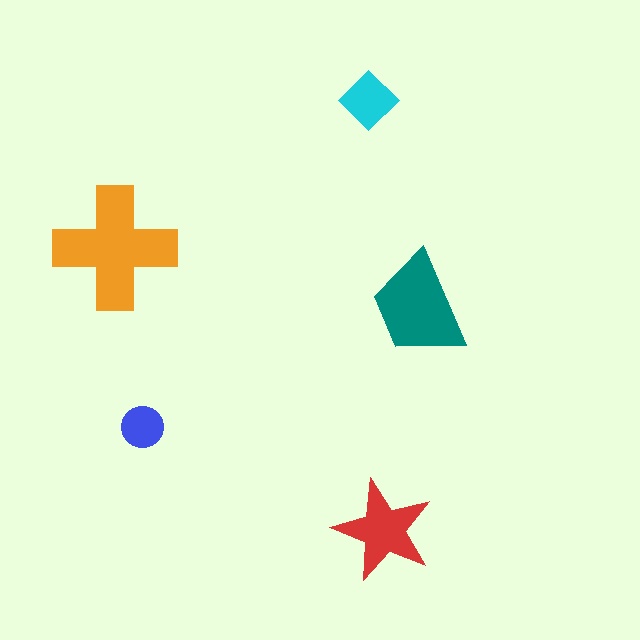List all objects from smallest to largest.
The blue circle, the cyan diamond, the red star, the teal trapezoid, the orange cross.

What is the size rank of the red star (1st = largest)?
3rd.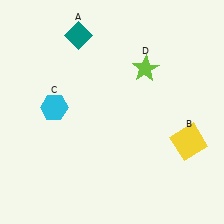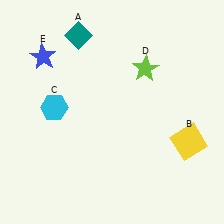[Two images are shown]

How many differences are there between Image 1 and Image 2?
There is 1 difference between the two images.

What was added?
A blue star (E) was added in Image 2.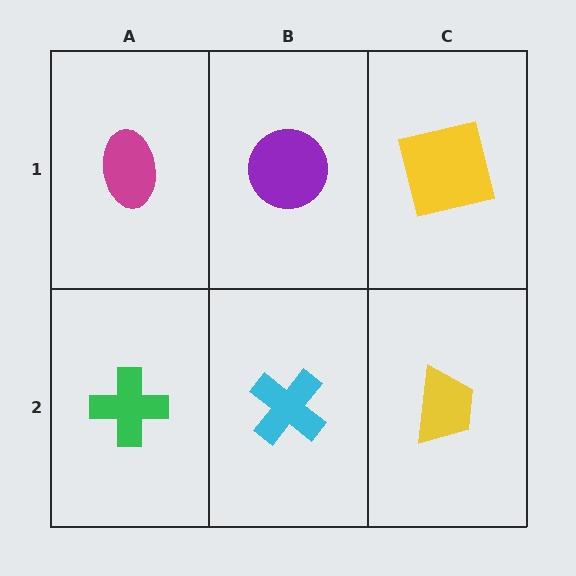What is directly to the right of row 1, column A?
A purple circle.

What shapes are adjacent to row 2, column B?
A purple circle (row 1, column B), a green cross (row 2, column A), a yellow trapezoid (row 2, column C).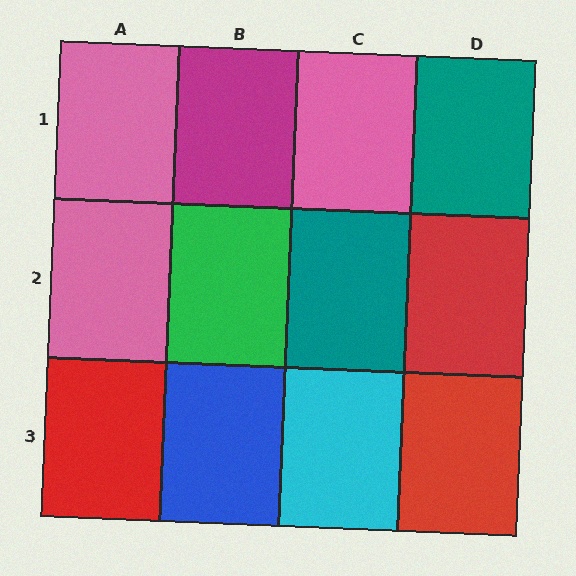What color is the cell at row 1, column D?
Teal.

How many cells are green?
1 cell is green.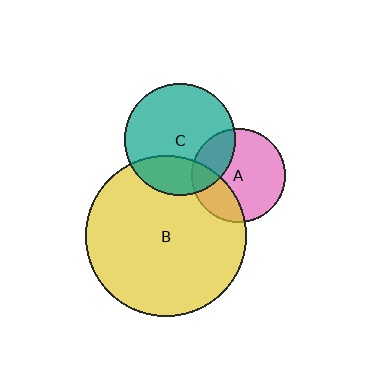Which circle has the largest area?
Circle B (yellow).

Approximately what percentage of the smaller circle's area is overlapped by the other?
Approximately 25%.